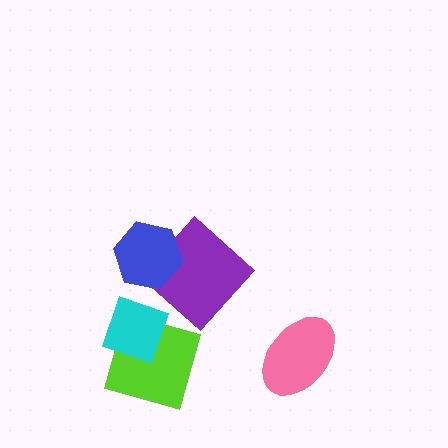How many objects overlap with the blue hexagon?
1 object overlaps with the blue hexagon.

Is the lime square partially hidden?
Yes, it is partially covered by another shape.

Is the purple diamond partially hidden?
Yes, it is partially covered by another shape.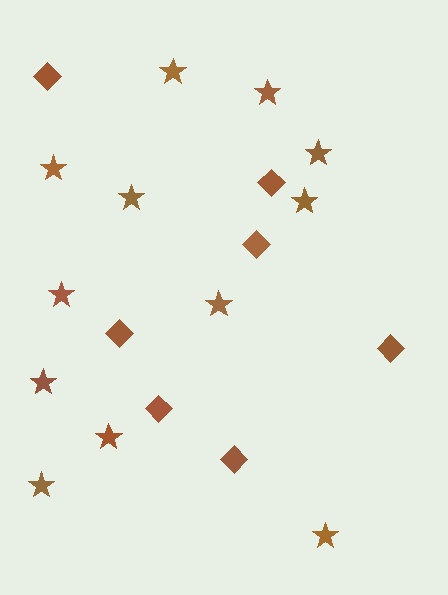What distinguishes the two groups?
There are 2 groups: one group of stars (12) and one group of diamonds (7).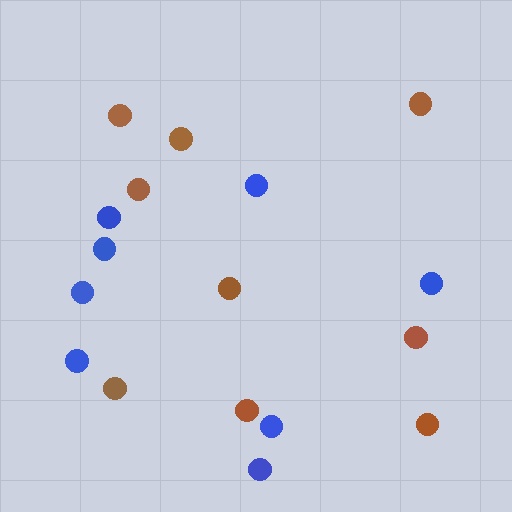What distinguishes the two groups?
There are 2 groups: one group of blue circles (8) and one group of brown circles (9).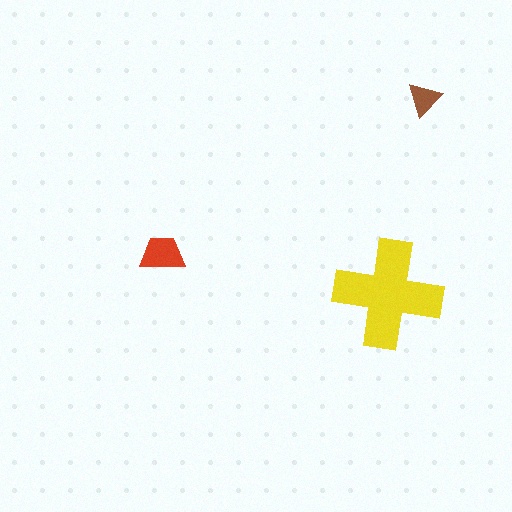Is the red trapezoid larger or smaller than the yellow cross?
Smaller.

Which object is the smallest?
The brown triangle.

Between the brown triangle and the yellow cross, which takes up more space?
The yellow cross.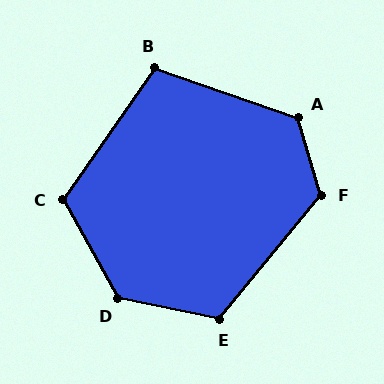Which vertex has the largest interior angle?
D, at approximately 131 degrees.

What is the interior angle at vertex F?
Approximately 124 degrees (obtuse).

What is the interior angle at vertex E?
Approximately 118 degrees (obtuse).